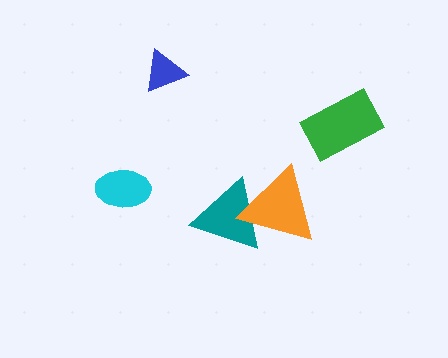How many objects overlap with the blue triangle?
0 objects overlap with the blue triangle.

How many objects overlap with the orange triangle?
1 object overlaps with the orange triangle.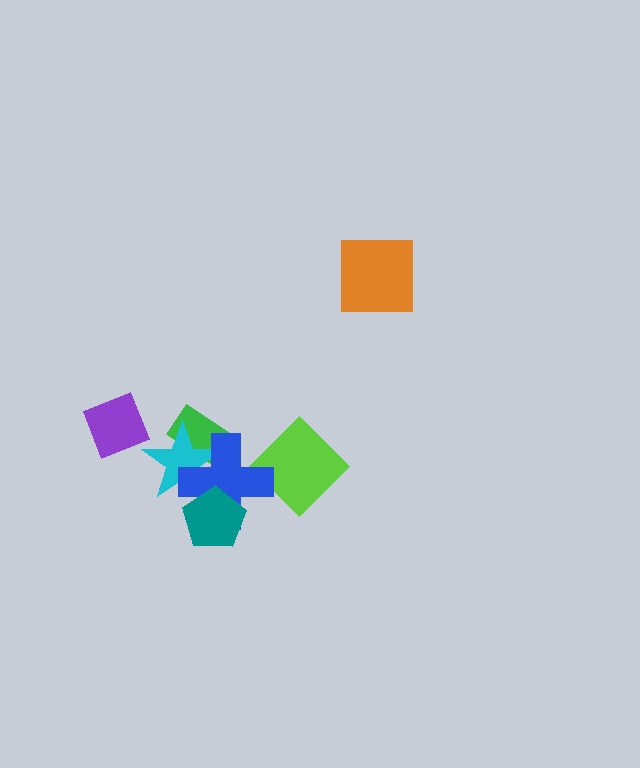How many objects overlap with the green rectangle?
2 objects overlap with the green rectangle.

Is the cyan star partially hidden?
Yes, it is partially covered by another shape.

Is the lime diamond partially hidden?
Yes, it is partially covered by another shape.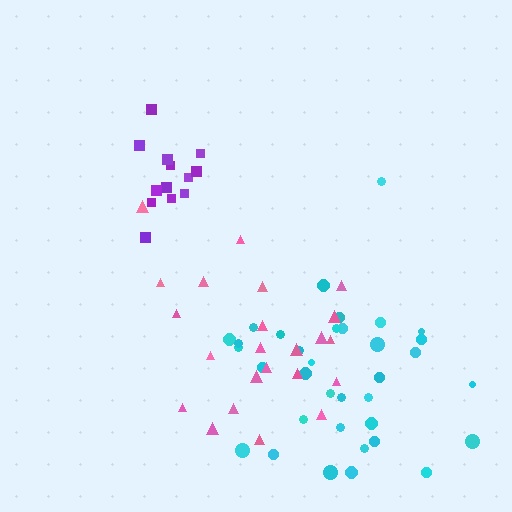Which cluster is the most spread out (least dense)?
Pink.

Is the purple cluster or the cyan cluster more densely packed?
Purple.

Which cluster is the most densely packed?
Purple.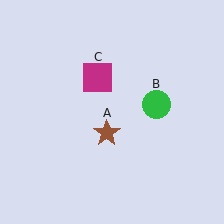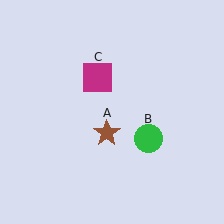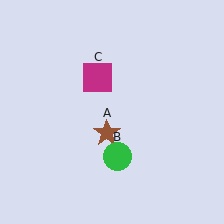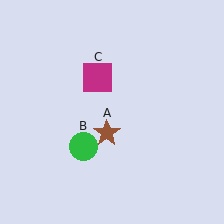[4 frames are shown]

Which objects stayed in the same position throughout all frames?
Brown star (object A) and magenta square (object C) remained stationary.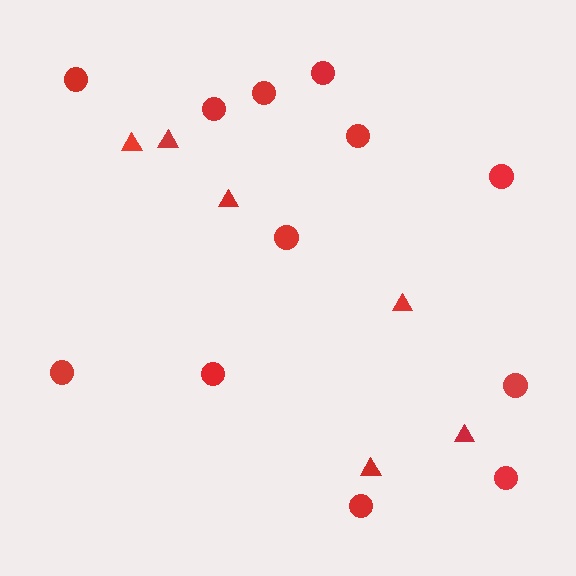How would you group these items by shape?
There are 2 groups: one group of circles (12) and one group of triangles (6).